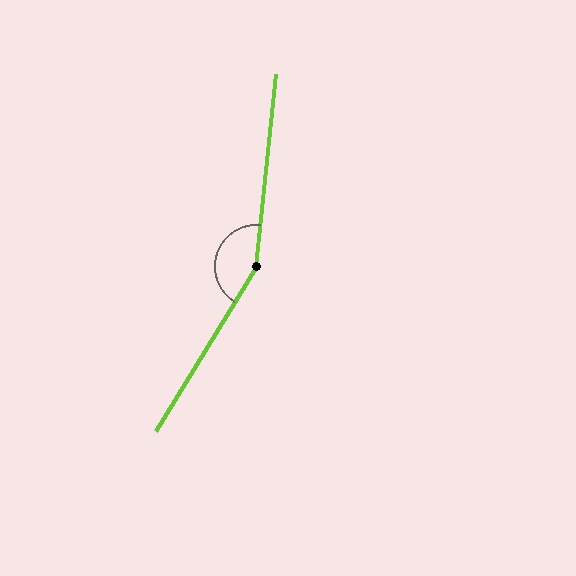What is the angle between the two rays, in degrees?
Approximately 154 degrees.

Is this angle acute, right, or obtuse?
It is obtuse.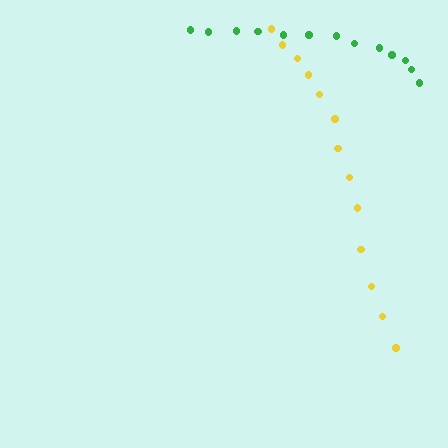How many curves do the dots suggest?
There are 2 distinct paths.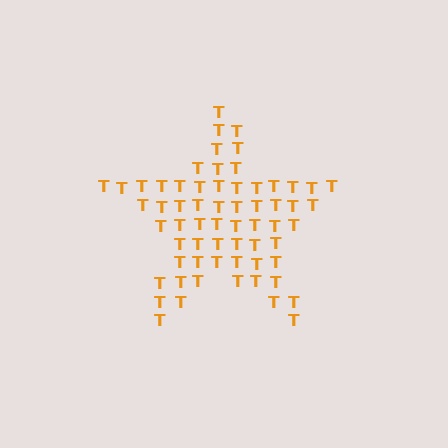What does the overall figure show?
The overall figure shows a star.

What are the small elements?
The small elements are letter T's.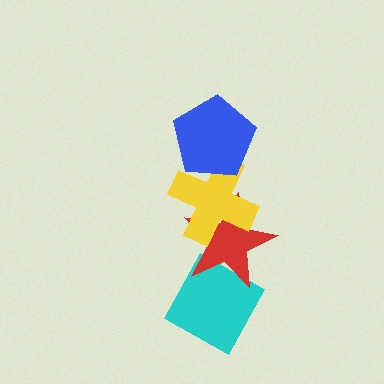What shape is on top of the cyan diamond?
The red star is on top of the cyan diamond.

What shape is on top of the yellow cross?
The blue pentagon is on top of the yellow cross.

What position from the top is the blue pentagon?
The blue pentagon is 1st from the top.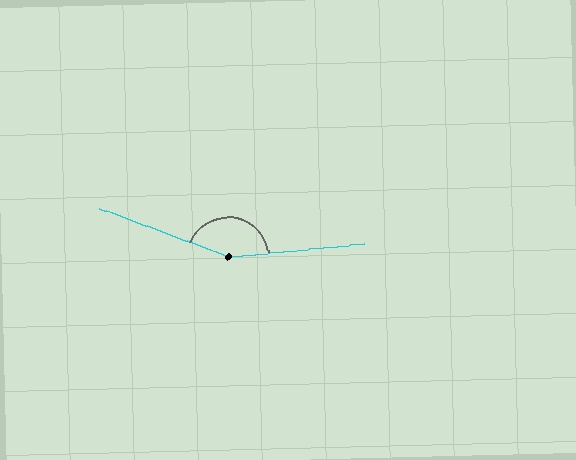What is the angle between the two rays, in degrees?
Approximately 154 degrees.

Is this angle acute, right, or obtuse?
It is obtuse.